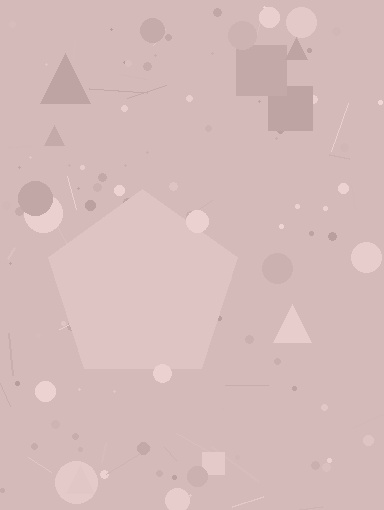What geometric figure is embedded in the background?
A pentagon is embedded in the background.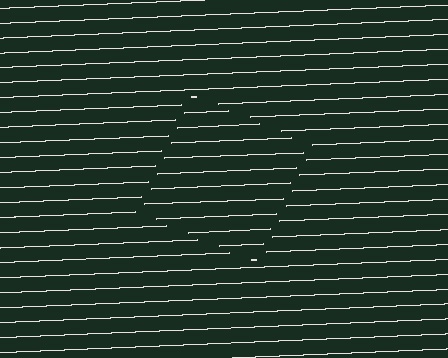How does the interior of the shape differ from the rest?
The interior of the shape contains the same grating, shifted by half a period — the contour is defined by the phase discontinuity where line-ends from the inner and outer gratings abut.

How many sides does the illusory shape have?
4 sides — the line-ends trace a square.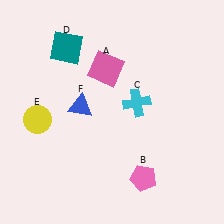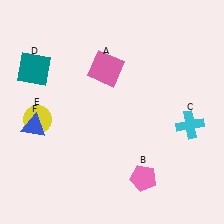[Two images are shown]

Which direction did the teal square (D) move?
The teal square (D) moved left.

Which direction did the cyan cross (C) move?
The cyan cross (C) moved right.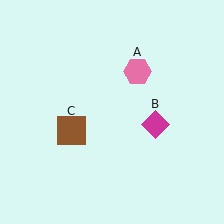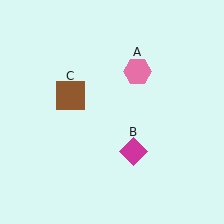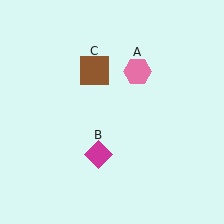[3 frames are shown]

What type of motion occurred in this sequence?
The magenta diamond (object B), brown square (object C) rotated clockwise around the center of the scene.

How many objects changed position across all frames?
2 objects changed position: magenta diamond (object B), brown square (object C).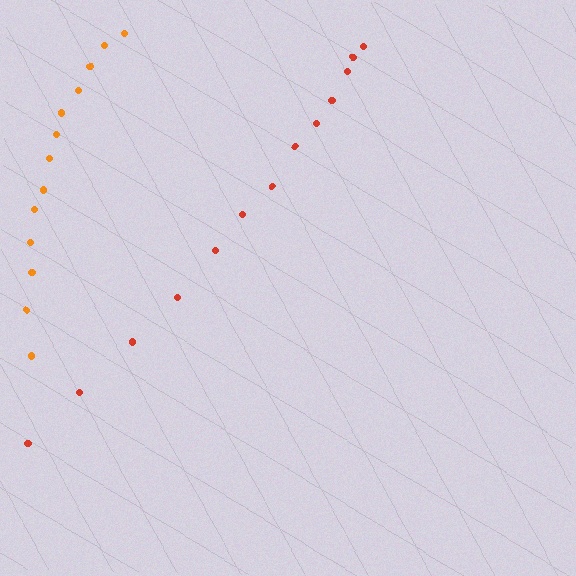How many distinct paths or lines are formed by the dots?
There are 2 distinct paths.